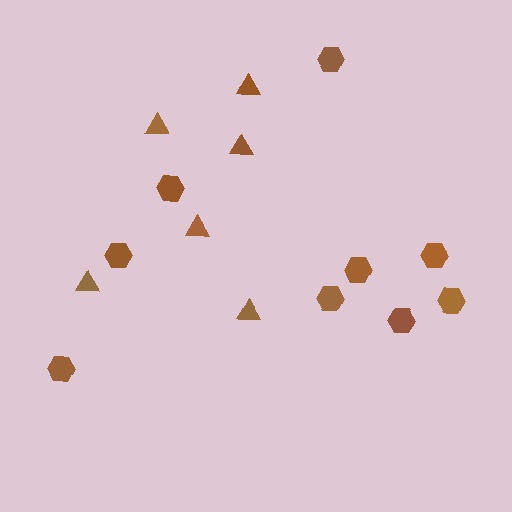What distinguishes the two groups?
There are 2 groups: one group of triangles (6) and one group of hexagons (9).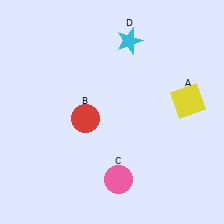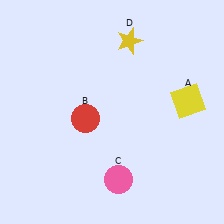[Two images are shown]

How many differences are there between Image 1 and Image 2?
There is 1 difference between the two images.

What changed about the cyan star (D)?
In Image 1, D is cyan. In Image 2, it changed to yellow.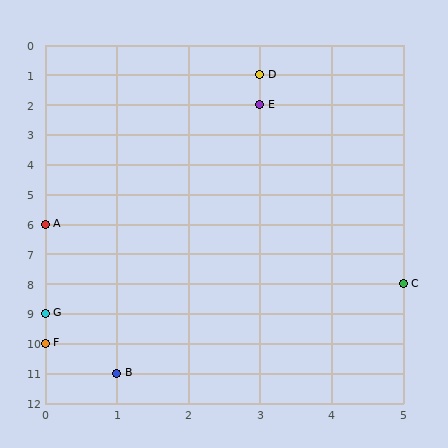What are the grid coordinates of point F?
Point F is at grid coordinates (0, 10).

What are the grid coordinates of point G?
Point G is at grid coordinates (0, 9).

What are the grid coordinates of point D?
Point D is at grid coordinates (3, 1).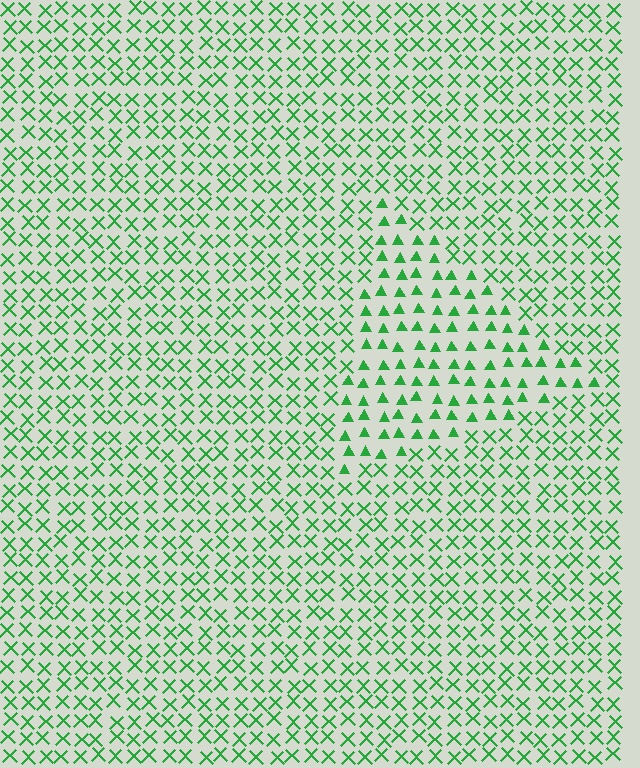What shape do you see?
I see a triangle.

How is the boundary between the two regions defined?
The boundary is defined by a change in element shape: triangles inside vs. X marks outside. All elements share the same color and spacing.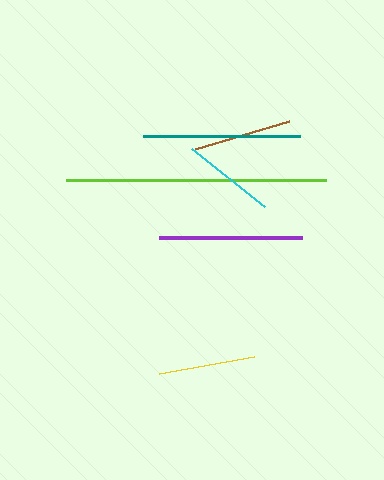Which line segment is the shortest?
The cyan line is the shortest at approximately 93 pixels.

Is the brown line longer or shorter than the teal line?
The teal line is longer than the brown line.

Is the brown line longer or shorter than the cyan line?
The brown line is longer than the cyan line.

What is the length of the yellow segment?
The yellow segment is approximately 97 pixels long.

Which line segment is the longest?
The lime line is the longest at approximately 260 pixels.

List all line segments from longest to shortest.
From longest to shortest: lime, teal, purple, brown, yellow, cyan.